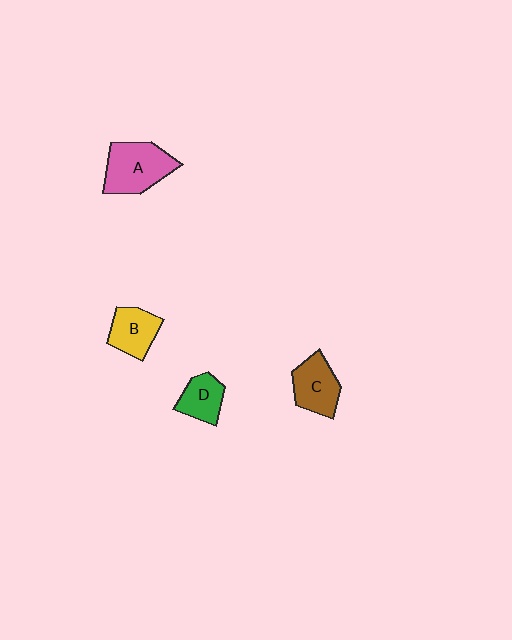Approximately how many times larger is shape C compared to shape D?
Approximately 1.3 times.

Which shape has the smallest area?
Shape D (green).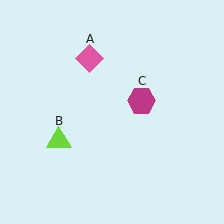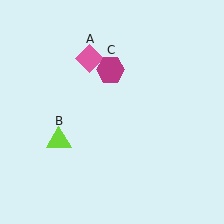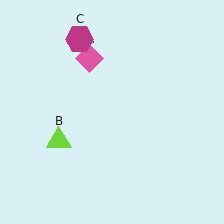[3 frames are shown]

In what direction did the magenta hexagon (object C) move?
The magenta hexagon (object C) moved up and to the left.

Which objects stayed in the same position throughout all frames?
Pink diamond (object A) and lime triangle (object B) remained stationary.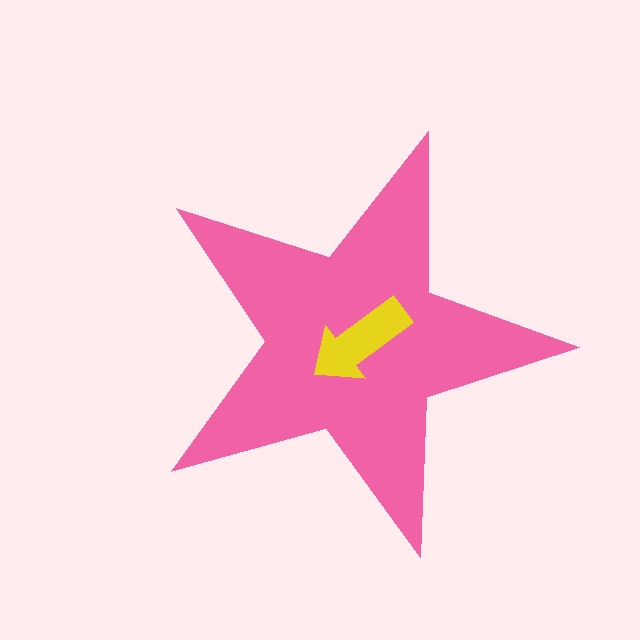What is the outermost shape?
The pink star.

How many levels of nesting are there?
2.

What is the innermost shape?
The yellow arrow.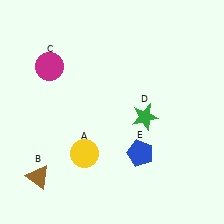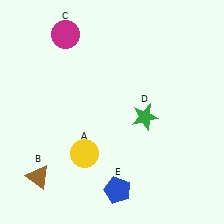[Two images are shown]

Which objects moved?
The objects that moved are: the magenta circle (C), the blue pentagon (E).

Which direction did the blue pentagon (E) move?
The blue pentagon (E) moved down.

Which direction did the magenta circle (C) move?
The magenta circle (C) moved up.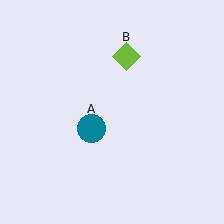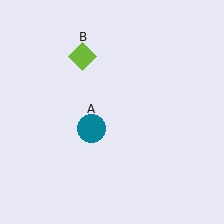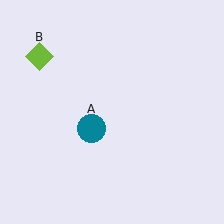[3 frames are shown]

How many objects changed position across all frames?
1 object changed position: lime diamond (object B).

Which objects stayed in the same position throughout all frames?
Teal circle (object A) remained stationary.